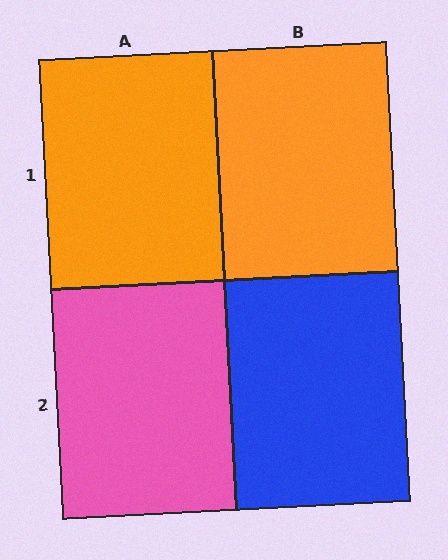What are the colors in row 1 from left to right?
Orange, orange.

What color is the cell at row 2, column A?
Pink.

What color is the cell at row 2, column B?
Blue.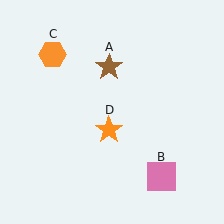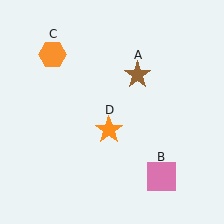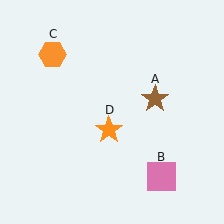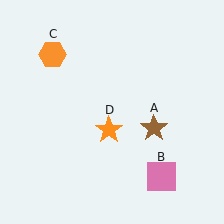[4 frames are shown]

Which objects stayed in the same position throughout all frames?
Pink square (object B) and orange hexagon (object C) and orange star (object D) remained stationary.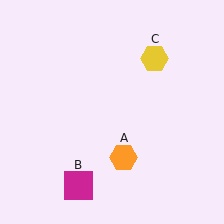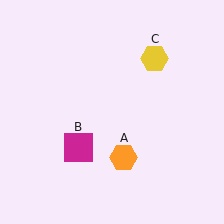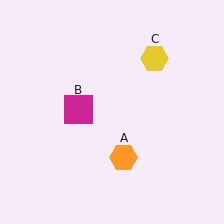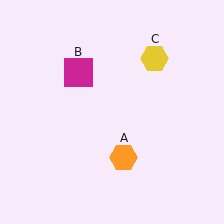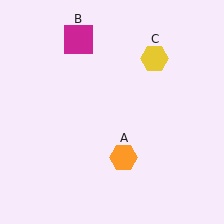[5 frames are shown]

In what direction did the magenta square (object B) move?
The magenta square (object B) moved up.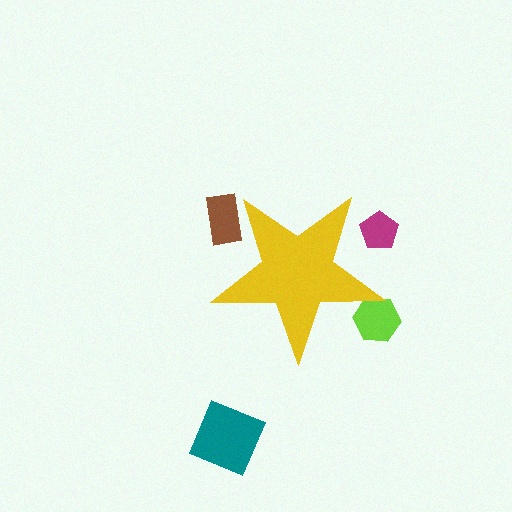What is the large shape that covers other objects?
A yellow star.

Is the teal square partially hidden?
No, the teal square is fully visible.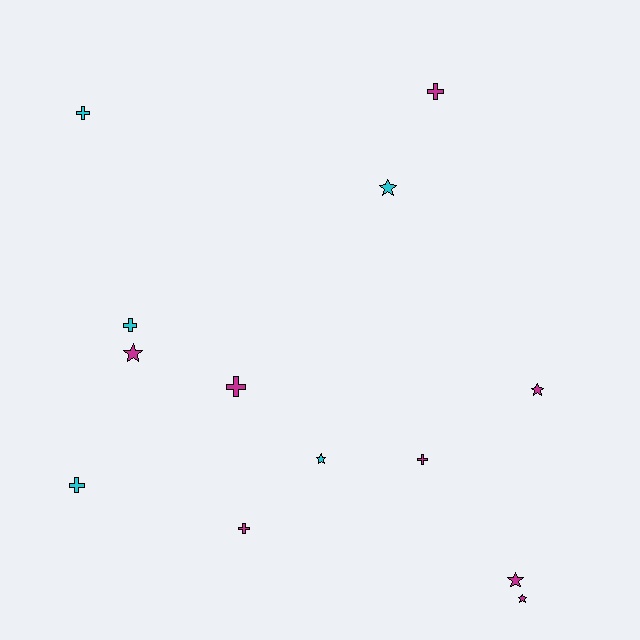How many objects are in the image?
There are 13 objects.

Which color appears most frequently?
Magenta, with 8 objects.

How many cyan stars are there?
There are 2 cyan stars.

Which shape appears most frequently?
Cross, with 7 objects.